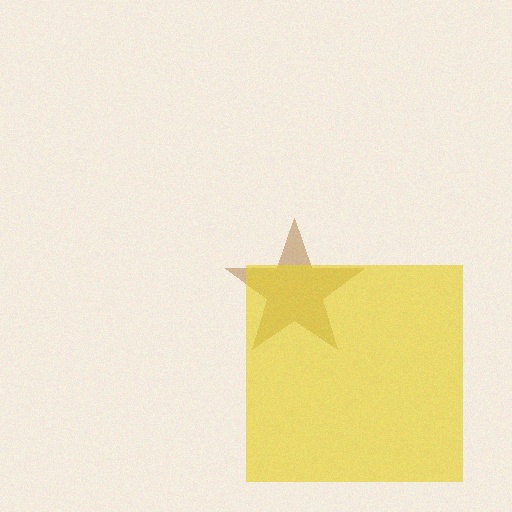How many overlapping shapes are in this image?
There are 2 overlapping shapes in the image.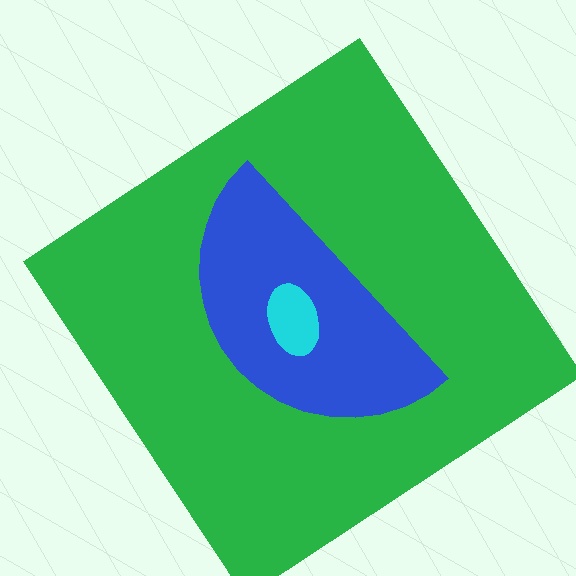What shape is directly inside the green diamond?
The blue semicircle.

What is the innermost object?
The cyan ellipse.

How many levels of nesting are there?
3.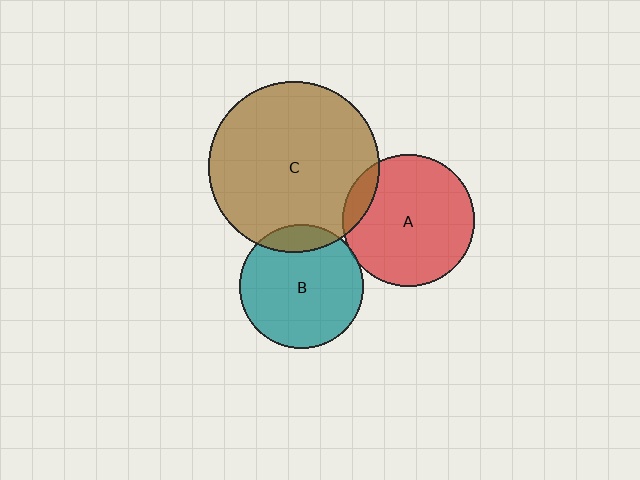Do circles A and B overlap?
Yes.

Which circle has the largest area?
Circle C (brown).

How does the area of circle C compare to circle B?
Approximately 1.9 times.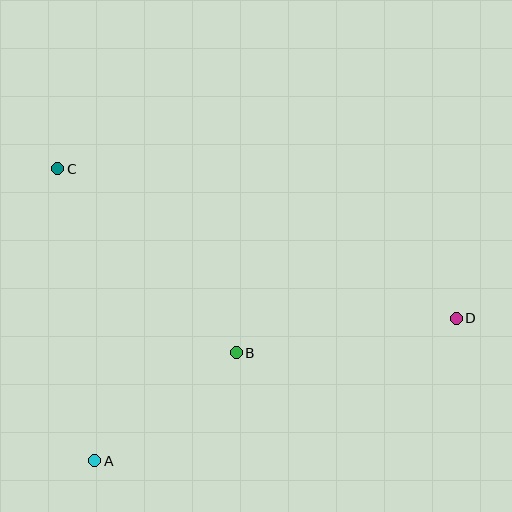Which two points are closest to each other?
Points A and B are closest to each other.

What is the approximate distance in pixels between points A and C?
The distance between A and C is approximately 295 pixels.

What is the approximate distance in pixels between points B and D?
The distance between B and D is approximately 223 pixels.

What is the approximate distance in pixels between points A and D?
The distance between A and D is approximately 389 pixels.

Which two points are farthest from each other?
Points C and D are farthest from each other.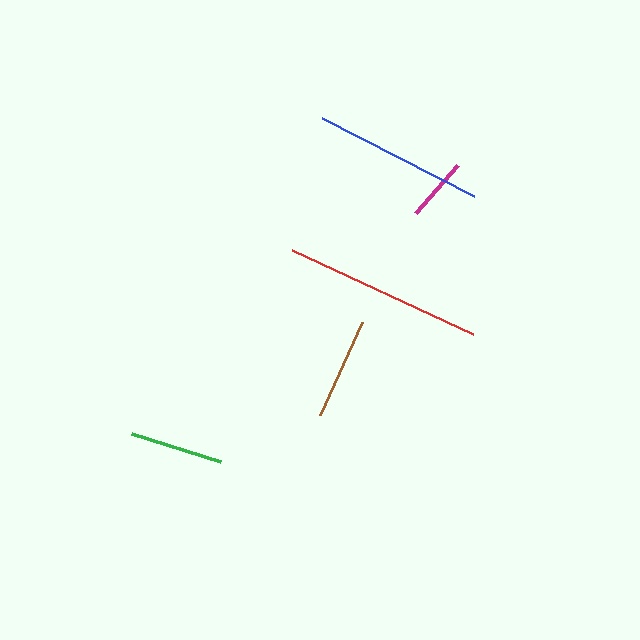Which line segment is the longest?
The red line is the longest at approximately 200 pixels.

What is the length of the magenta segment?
The magenta segment is approximately 64 pixels long.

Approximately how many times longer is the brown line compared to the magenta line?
The brown line is approximately 1.6 times the length of the magenta line.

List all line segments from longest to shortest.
From longest to shortest: red, blue, brown, green, magenta.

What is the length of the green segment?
The green segment is approximately 93 pixels long.